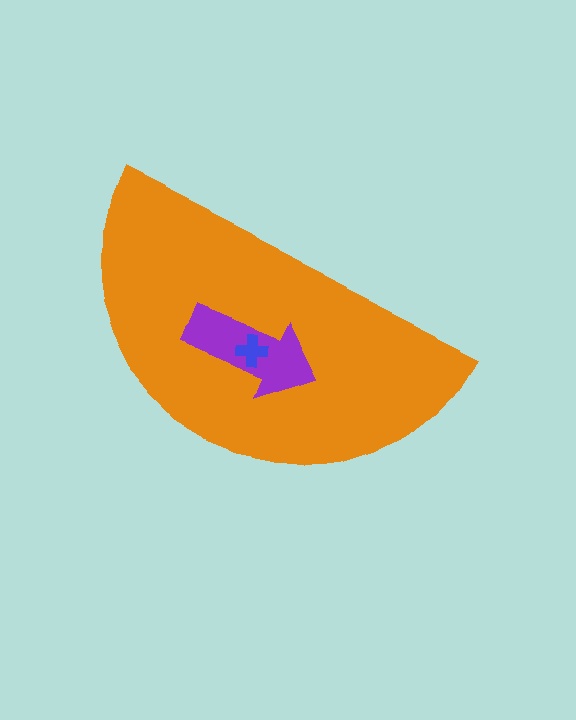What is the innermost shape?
The blue cross.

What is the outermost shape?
The orange semicircle.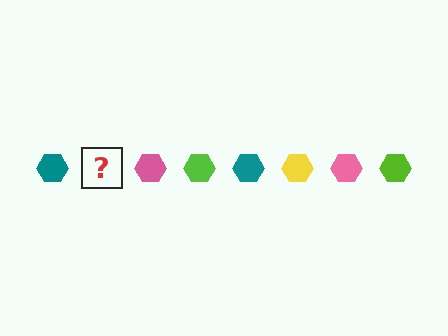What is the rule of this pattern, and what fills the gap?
The rule is that the pattern cycles through teal, yellow, pink, lime hexagons. The gap should be filled with a yellow hexagon.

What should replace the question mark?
The question mark should be replaced with a yellow hexagon.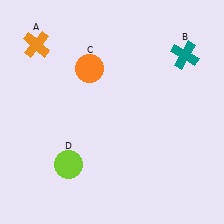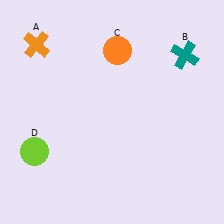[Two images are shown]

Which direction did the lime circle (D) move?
The lime circle (D) moved left.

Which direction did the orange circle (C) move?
The orange circle (C) moved right.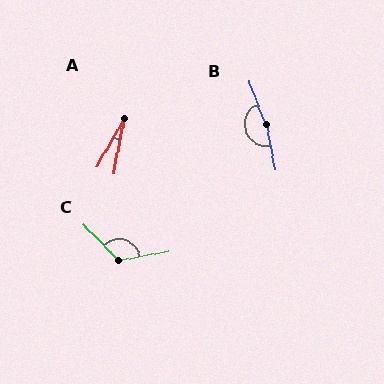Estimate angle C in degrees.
Approximately 124 degrees.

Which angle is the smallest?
A, at approximately 18 degrees.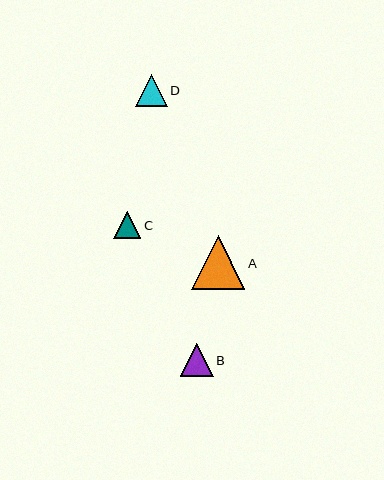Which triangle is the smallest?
Triangle C is the smallest with a size of approximately 27 pixels.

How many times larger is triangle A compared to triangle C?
Triangle A is approximately 2.0 times the size of triangle C.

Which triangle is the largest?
Triangle A is the largest with a size of approximately 54 pixels.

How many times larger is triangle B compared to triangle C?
Triangle B is approximately 1.2 times the size of triangle C.